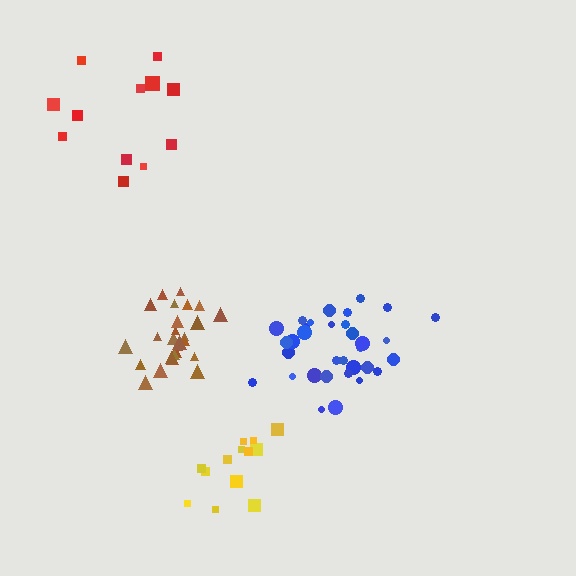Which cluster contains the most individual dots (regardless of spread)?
Blue (33).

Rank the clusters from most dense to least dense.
brown, blue, yellow, red.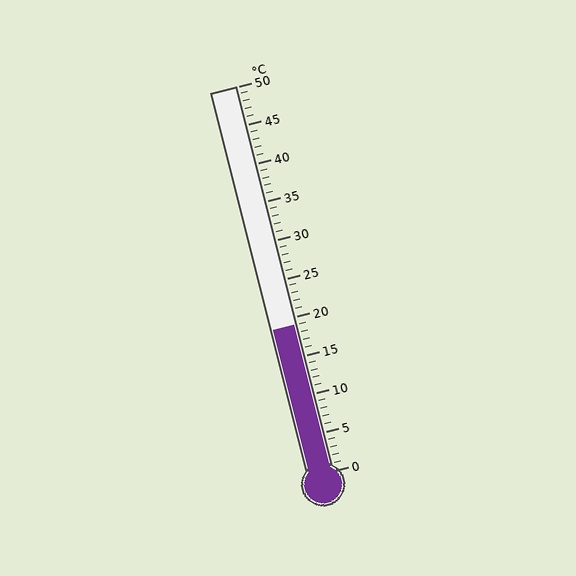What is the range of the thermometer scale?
The thermometer scale ranges from 0°C to 50°C.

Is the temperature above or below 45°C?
The temperature is below 45°C.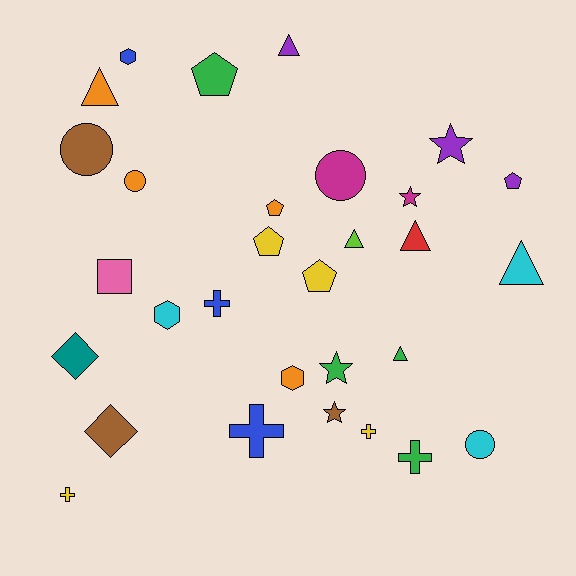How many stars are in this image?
There are 4 stars.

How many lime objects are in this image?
There is 1 lime object.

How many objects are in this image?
There are 30 objects.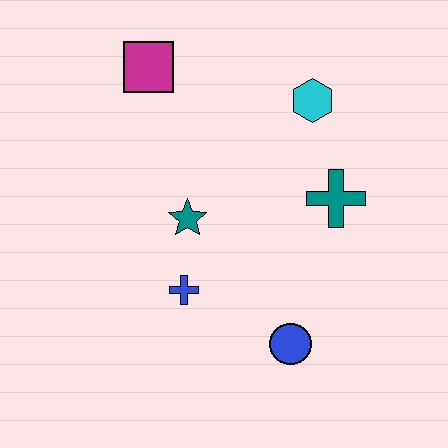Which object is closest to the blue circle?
The blue cross is closest to the blue circle.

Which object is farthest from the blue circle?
The magenta square is farthest from the blue circle.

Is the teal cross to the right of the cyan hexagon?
Yes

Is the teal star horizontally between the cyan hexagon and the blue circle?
No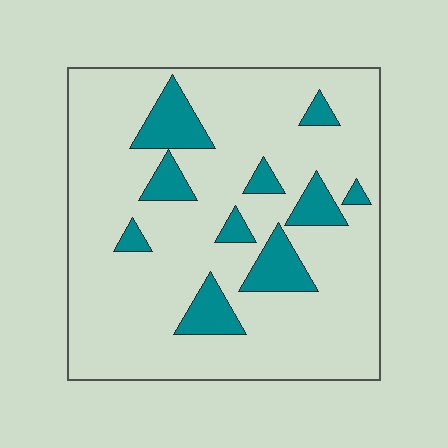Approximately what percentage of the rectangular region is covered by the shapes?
Approximately 15%.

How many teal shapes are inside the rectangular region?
10.